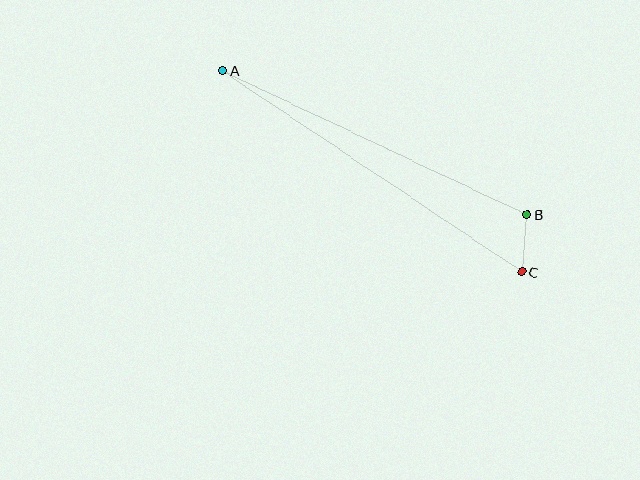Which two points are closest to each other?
Points B and C are closest to each other.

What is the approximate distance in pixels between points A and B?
The distance between A and B is approximately 337 pixels.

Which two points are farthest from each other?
Points A and C are farthest from each other.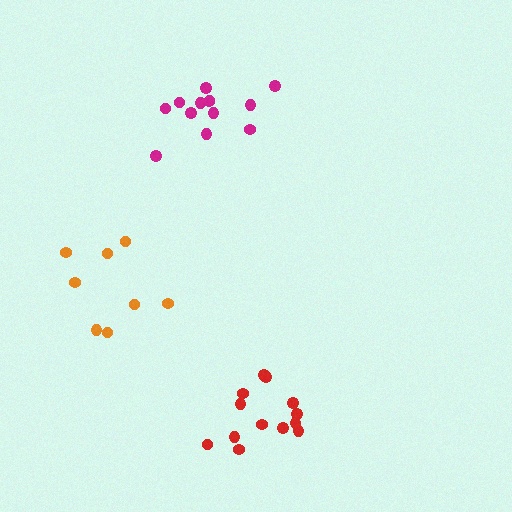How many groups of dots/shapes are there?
There are 3 groups.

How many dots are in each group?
Group 1: 13 dots, Group 2: 13 dots, Group 3: 8 dots (34 total).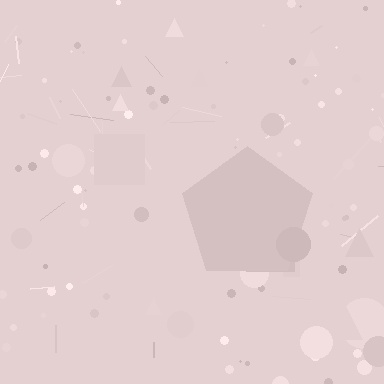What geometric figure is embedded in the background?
A pentagon is embedded in the background.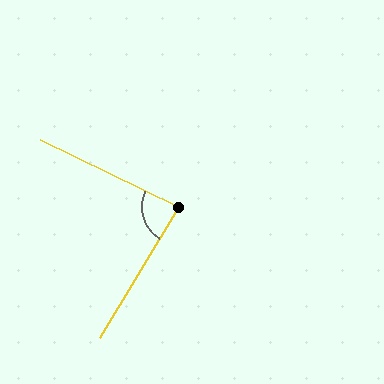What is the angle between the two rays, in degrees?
Approximately 85 degrees.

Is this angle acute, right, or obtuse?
It is acute.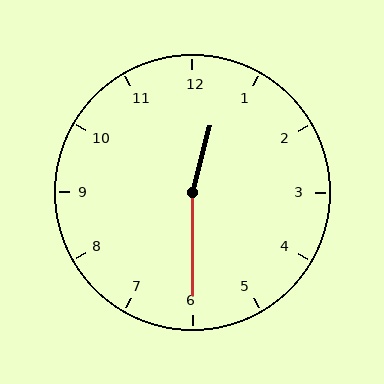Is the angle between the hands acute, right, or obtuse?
It is obtuse.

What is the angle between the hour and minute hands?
Approximately 165 degrees.